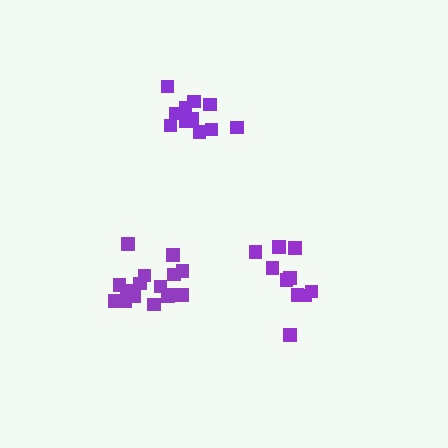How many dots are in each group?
Group 1: 10 dots, Group 2: 16 dots, Group 3: 11 dots (37 total).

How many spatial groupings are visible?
There are 3 spatial groupings.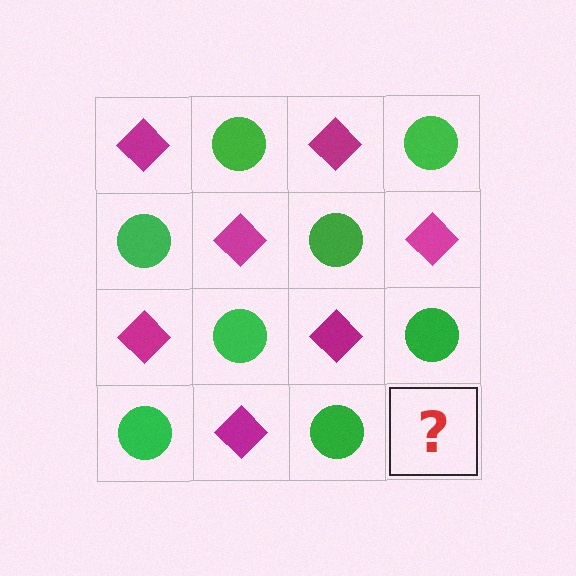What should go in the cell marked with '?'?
The missing cell should contain a magenta diamond.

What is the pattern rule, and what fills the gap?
The rule is that it alternates magenta diamond and green circle in a checkerboard pattern. The gap should be filled with a magenta diamond.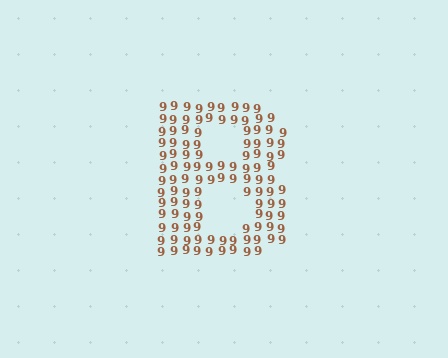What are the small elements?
The small elements are digit 9's.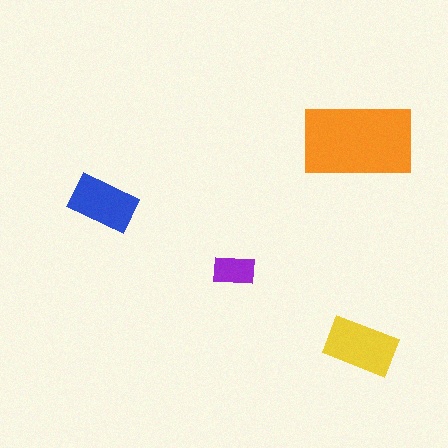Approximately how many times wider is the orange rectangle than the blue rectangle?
About 1.5 times wider.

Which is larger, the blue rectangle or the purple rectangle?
The blue one.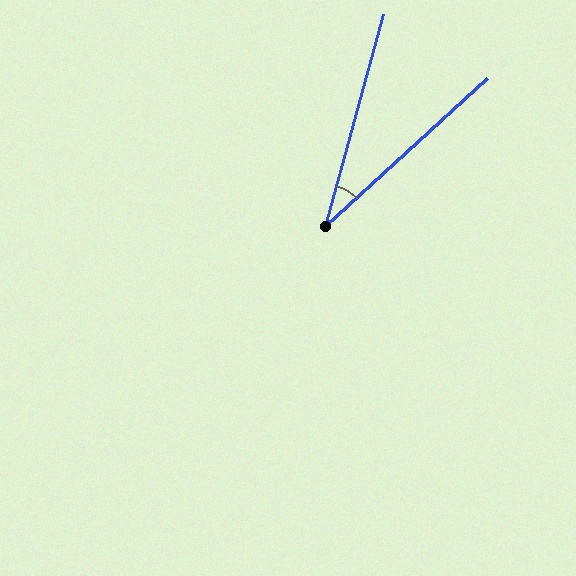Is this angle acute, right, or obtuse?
It is acute.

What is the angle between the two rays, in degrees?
Approximately 32 degrees.